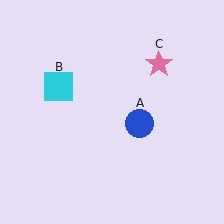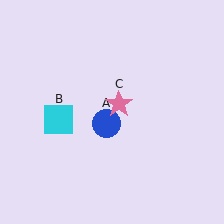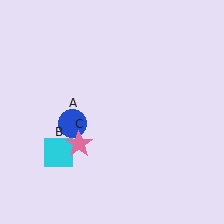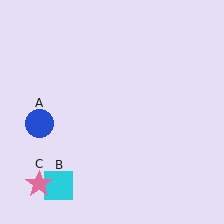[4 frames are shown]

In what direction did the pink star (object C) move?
The pink star (object C) moved down and to the left.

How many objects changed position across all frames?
3 objects changed position: blue circle (object A), cyan square (object B), pink star (object C).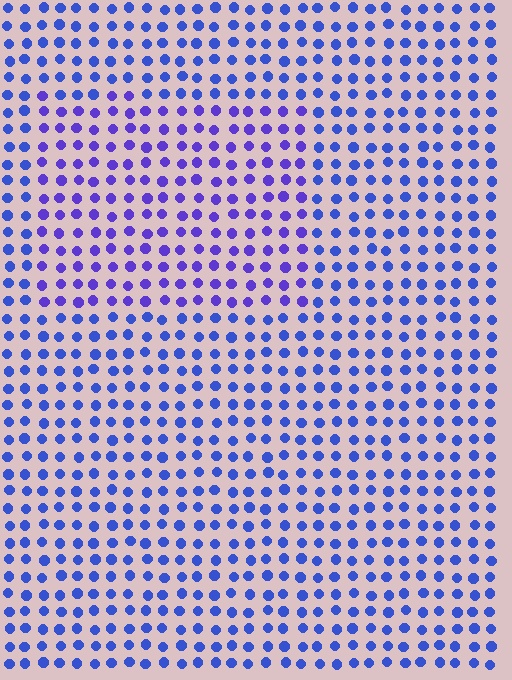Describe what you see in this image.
The image is filled with small blue elements in a uniform arrangement. A rectangle-shaped region is visible where the elements are tinted to a slightly different hue, forming a subtle color boundary.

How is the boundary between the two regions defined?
The boundary is defined purely by a slight shift in hue (about 26 degrees). Spacing, size, and orientation are identical on both sides.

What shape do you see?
I see a rectangle.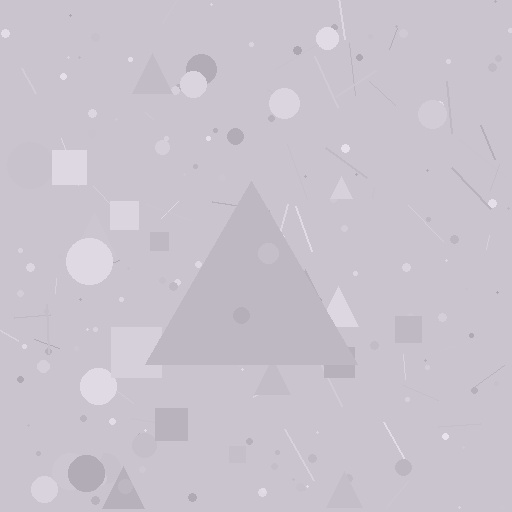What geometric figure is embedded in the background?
A triangle is embedded in the background.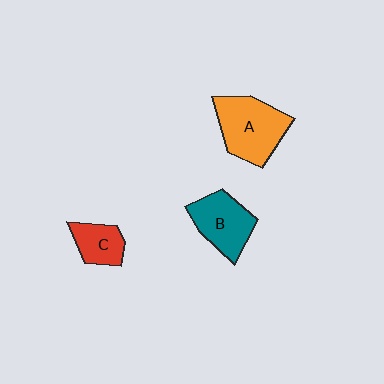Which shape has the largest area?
Shape A (orange).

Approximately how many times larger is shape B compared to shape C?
Approximately 1.5 times.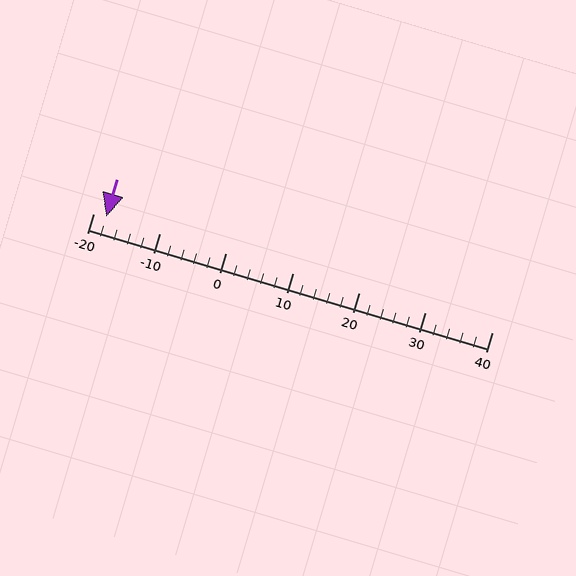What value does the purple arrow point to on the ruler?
The purple arrow points to approximately -18.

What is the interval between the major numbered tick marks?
The major tick marks are spaced 10 units apart.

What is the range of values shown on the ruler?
The ruler shows values from -20 to 40.